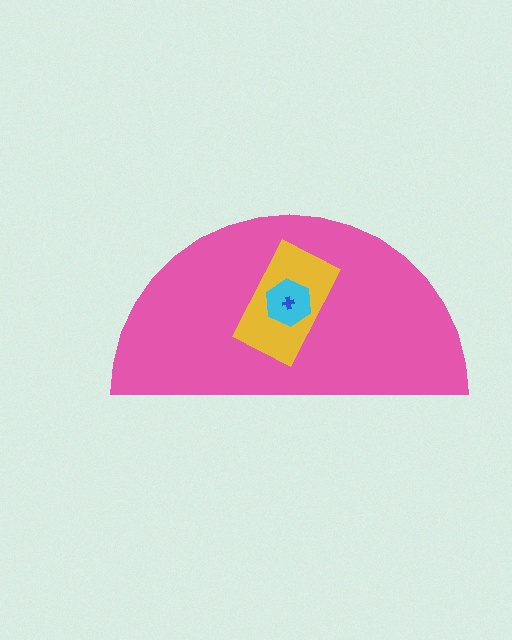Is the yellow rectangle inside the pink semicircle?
Yes.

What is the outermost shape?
The pink semicircle.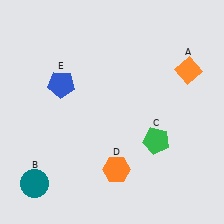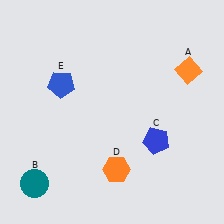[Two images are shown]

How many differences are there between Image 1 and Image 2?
There is 1 difference between the two images.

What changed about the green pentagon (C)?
In Image 1, C is green. In Image 2, it changed to blue.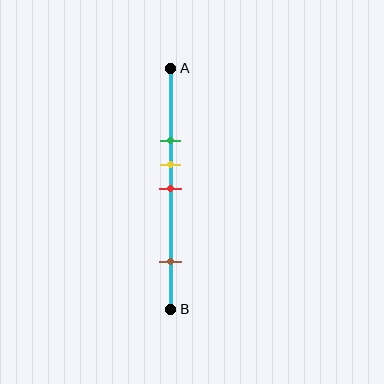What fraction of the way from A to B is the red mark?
The red mark is approximately 50% (0.5) of the way from A to B.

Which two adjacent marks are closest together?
The yellow and red marks are the closest adjacent pair.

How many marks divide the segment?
There are 4 marks dividing the segment.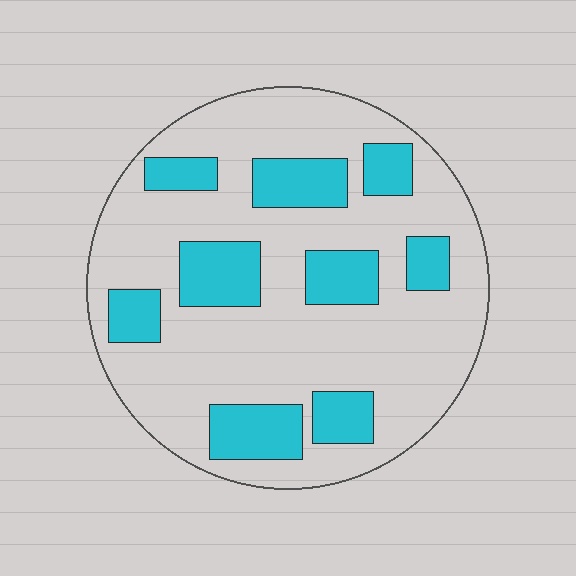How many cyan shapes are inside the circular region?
9.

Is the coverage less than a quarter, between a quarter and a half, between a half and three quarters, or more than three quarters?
Between a quarter and a half.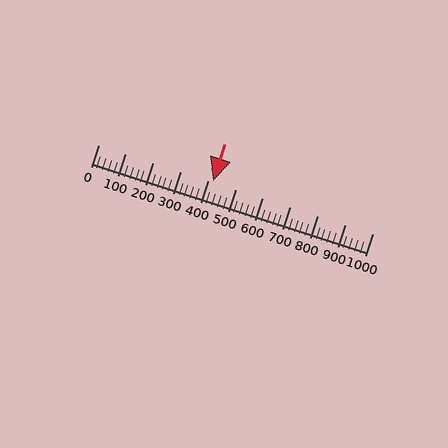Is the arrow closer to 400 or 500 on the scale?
The arrow is closer to 400.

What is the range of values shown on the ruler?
The ruler shows values from 0 to 1000.